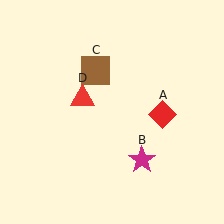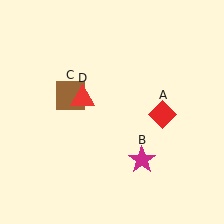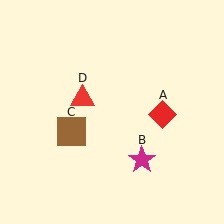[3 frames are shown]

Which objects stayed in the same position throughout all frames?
Red diamond (object A) and magenta star (object B) and red triangle (object D) remained stationary.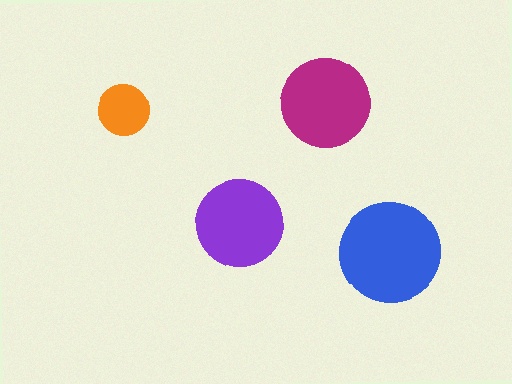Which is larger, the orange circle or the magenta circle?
The magenta one.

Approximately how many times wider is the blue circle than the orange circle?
About 2 times wider.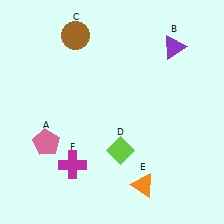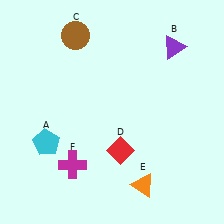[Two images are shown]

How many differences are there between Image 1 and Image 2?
There are 2 differences between the two images.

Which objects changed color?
A changed from pink to cyan. D changed from lime to red.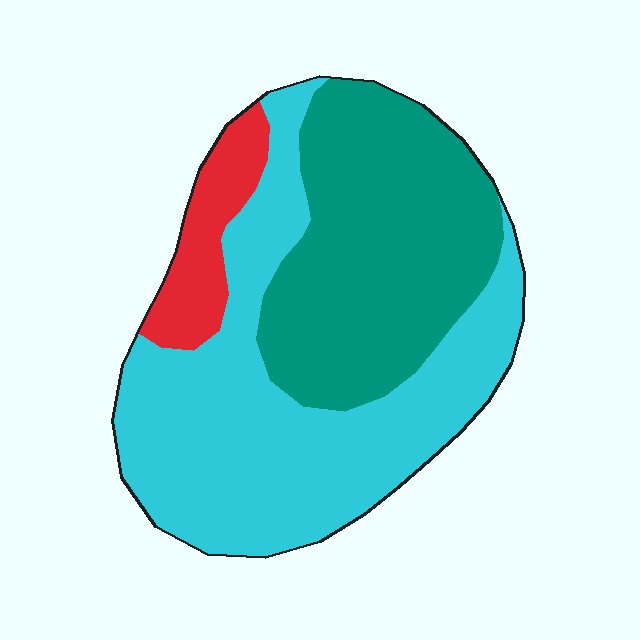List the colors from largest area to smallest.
From largest to smallest: cyan, teal, red.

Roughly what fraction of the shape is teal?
Teal covers about 40% of the shape.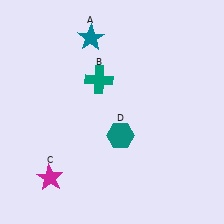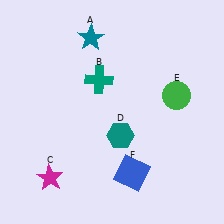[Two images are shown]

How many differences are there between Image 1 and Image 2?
There are 2 differences between the two images.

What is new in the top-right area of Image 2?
A green circle (E) was added in the top-right area of Image 2.